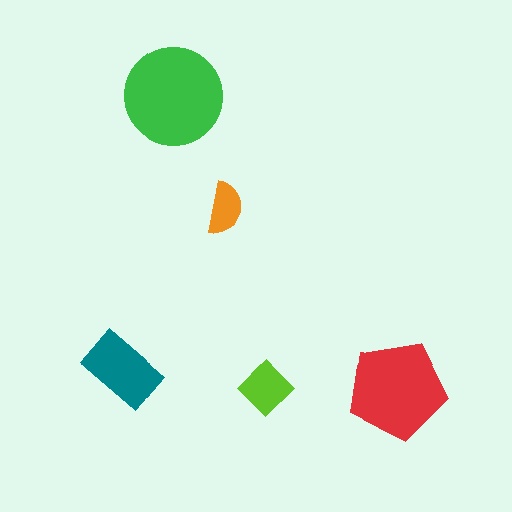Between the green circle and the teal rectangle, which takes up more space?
The green circle.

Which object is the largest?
The green circle.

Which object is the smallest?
The orange semicircle.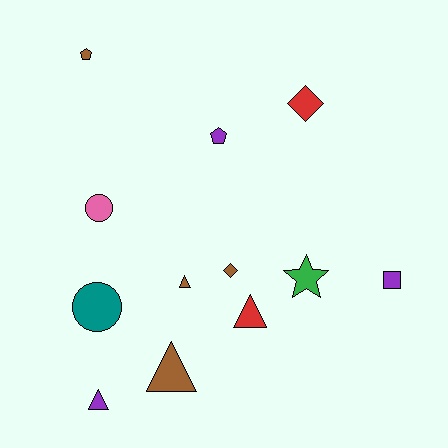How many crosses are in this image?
There are no crosses.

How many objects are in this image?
There are 12 objects.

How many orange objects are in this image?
There are no orange objects.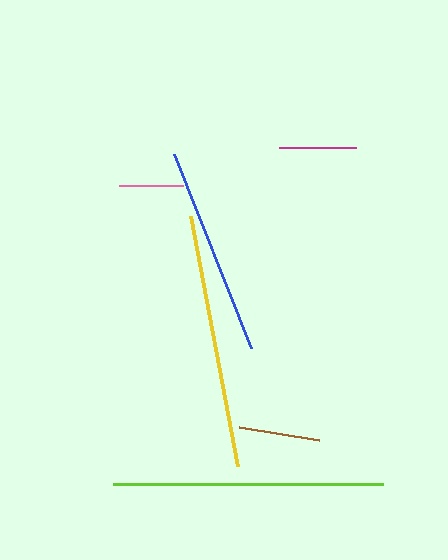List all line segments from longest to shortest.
From longest to shortest: lime, yellow, blue, brown, magenta, pink.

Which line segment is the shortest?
The pink line is the shortest at approximately 64 pixels.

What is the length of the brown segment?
The brown segment is approximately 81 pixels long.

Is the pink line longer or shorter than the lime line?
The lime line is longer than the pink line.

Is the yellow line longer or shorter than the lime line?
The lime line is longer than the yellow line.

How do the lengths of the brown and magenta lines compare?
The brown and magenta lines are approximately the same length.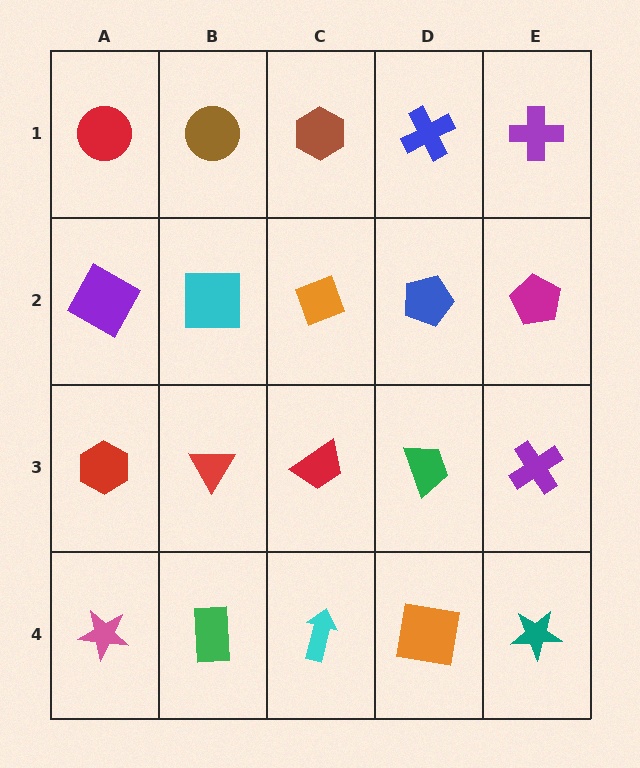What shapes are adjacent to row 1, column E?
A magenta pentagon (row 2, column E), a blue cross (row 1, column D).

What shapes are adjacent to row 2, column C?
A brown hexagon (row 1, column C), a red trapezoid (row 3, column C), a cyan square (row 2, column B), a blue pentagon (row 2, column D).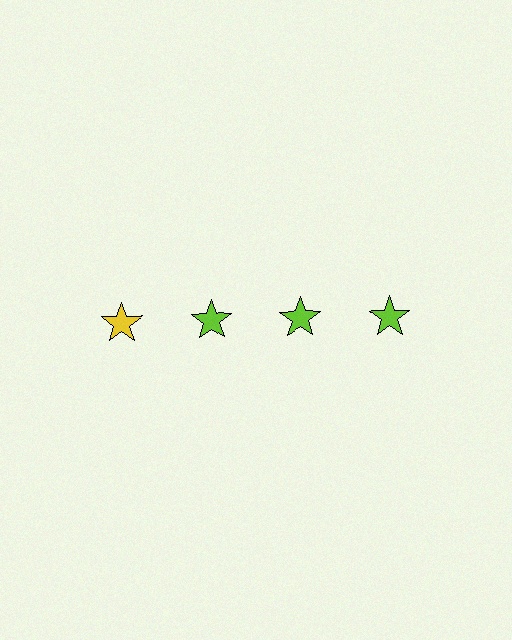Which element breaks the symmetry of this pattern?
The yellow star in the top row, leftmost column breaks the symmetry. All other shapes are lime stars.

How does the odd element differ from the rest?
It has a different color: yellow instead of lime.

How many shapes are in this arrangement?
There are 4 shapes arranged in a grid pattern.